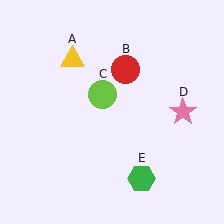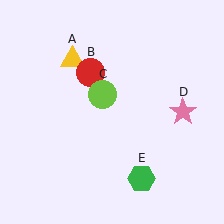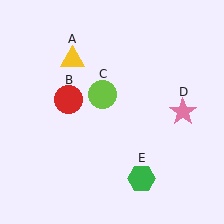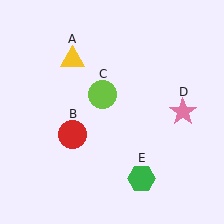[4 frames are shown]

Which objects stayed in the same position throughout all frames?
Yellow triangle (object A) and lime circle (object C) and pink star (object D) and green hexagon (object E) remained stationary.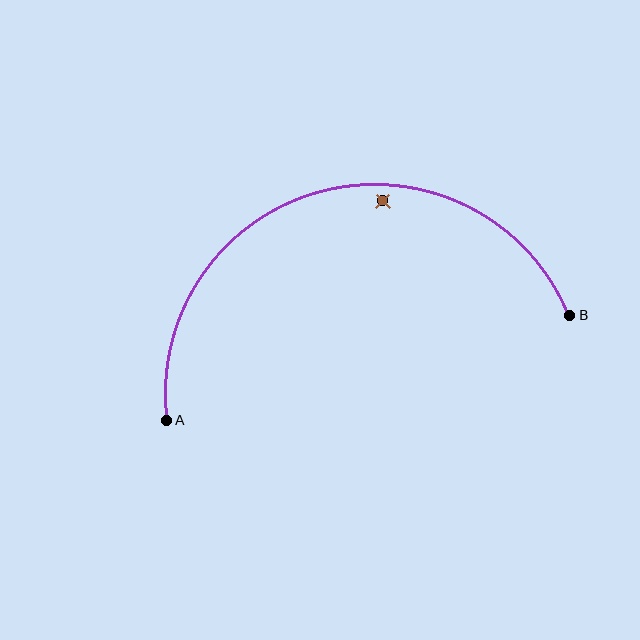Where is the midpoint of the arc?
The arc midpoint is the point on the curve farthest from the straight line joining A and B. It sits above that line.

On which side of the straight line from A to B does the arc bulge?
The arc bulges above the straight line connecting A and B.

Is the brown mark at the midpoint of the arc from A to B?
No — the brown mark does not lie on the arc at all. It sits slightly inside the curve.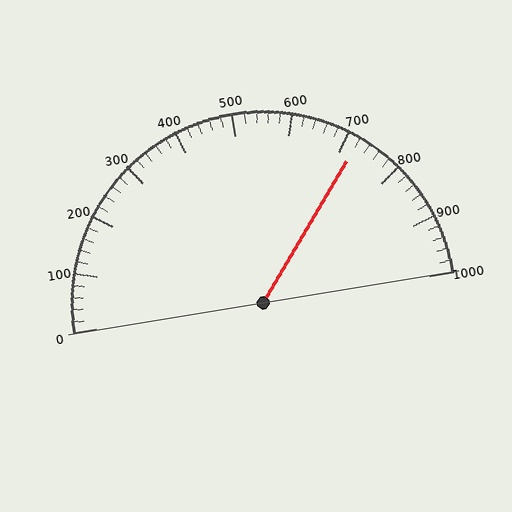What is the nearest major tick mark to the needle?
The nearest major tick mark is 700.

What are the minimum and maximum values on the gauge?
The gauge ranges from 0 to 1000.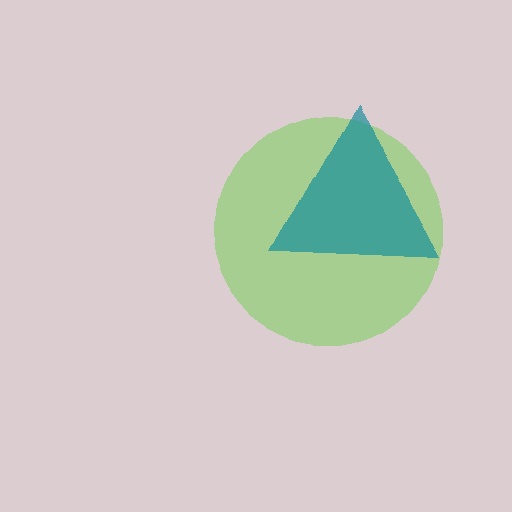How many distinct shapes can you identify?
There are 2 distinct shapes: a lime circle, a teal triangle.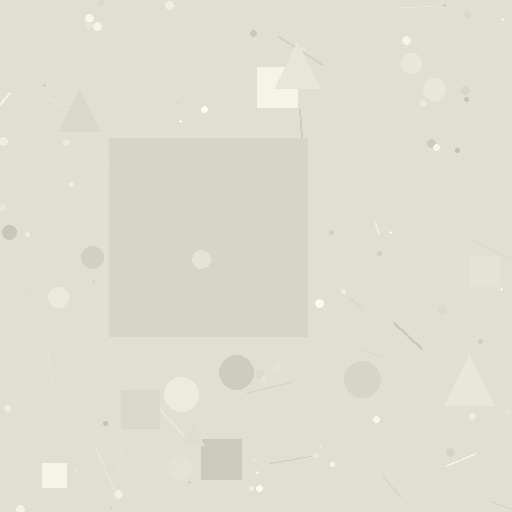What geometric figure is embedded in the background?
A square is embedded in the background.